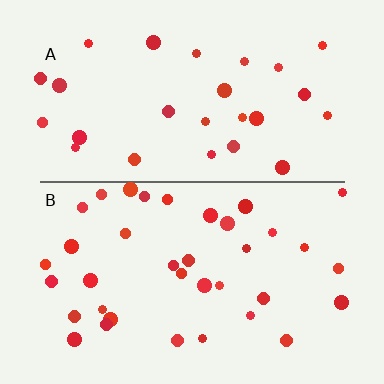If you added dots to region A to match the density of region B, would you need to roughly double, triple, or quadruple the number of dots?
Approximately double.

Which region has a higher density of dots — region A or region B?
B (the bottom).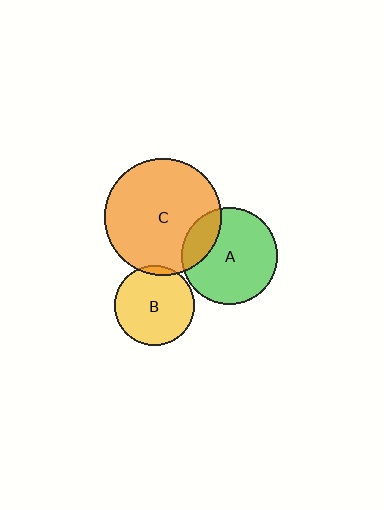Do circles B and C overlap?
Yes.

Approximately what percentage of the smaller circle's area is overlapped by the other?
Approximately 5%.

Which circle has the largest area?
Circle C (orange).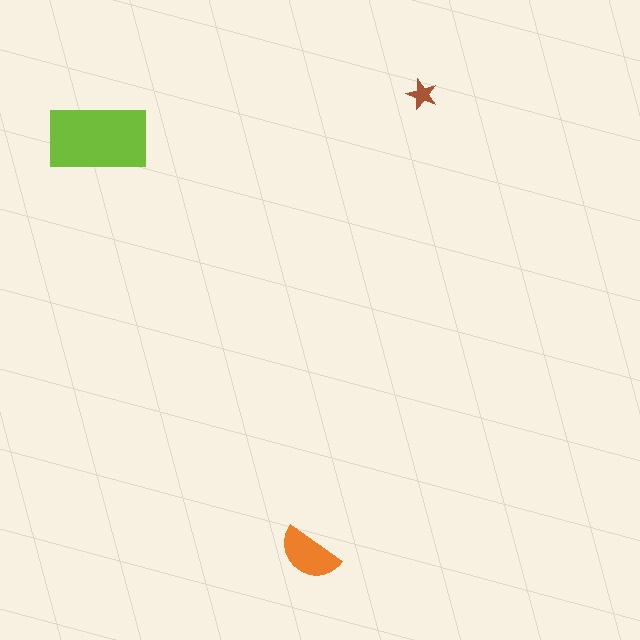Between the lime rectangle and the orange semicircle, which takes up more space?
The lime rectangle.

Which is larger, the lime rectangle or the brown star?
The lime rectangle.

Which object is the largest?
The lime rectangle.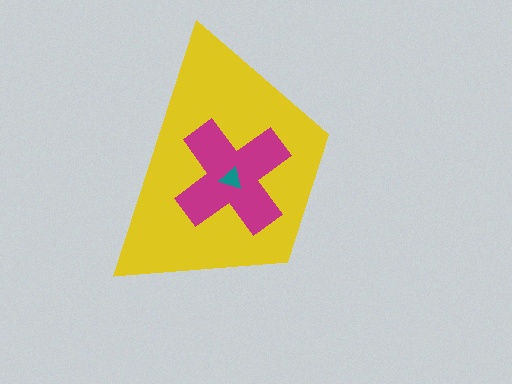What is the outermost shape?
The yellow trapezoid.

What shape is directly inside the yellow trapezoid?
The magenta cross.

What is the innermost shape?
The teal triangle.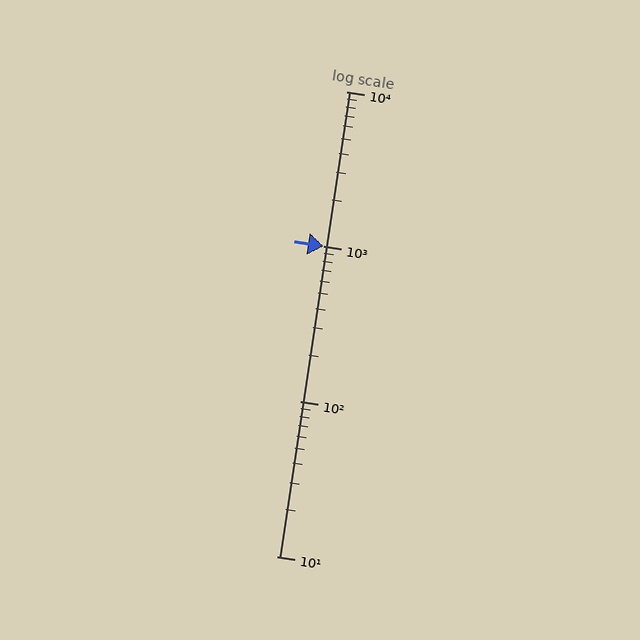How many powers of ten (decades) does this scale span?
The scale spans 3 decades, from 10 to 10000.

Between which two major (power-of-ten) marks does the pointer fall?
The pointer is between 1000 and 10000.